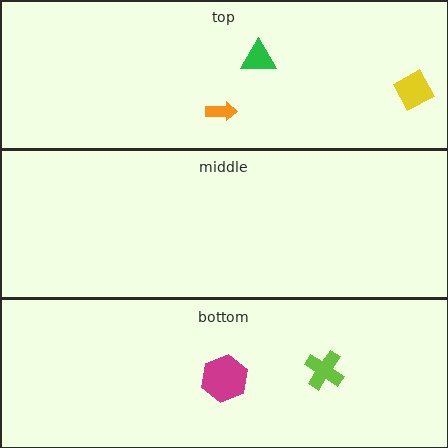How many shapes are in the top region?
3.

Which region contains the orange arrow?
The top region.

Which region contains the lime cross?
The bottom region.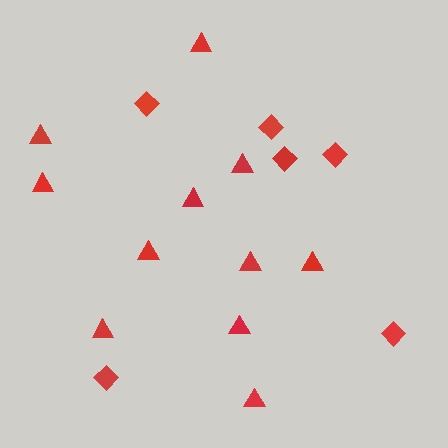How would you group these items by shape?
There are 2 groups: one group of triangles (11) and one group of diamonds (6).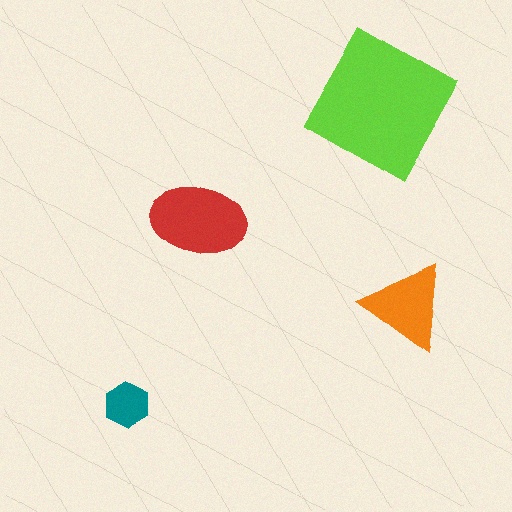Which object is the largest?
The lime square.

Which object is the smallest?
The teal hexagon.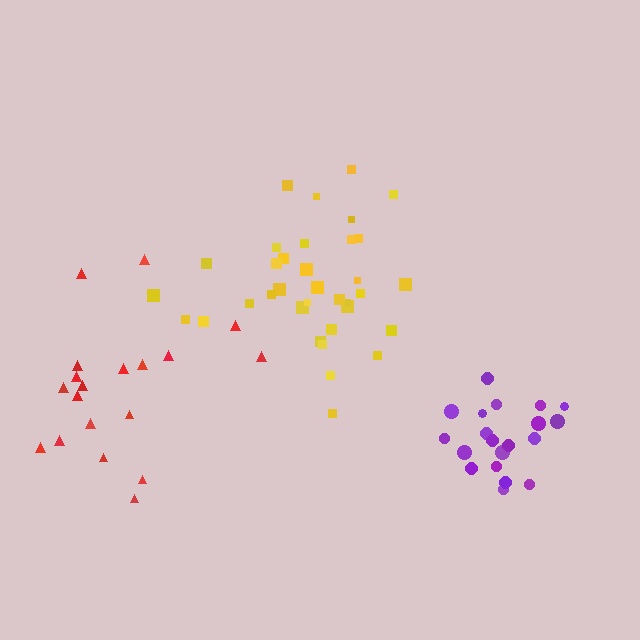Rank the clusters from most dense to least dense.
purple, yellow, red.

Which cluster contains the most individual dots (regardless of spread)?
Yellow (35).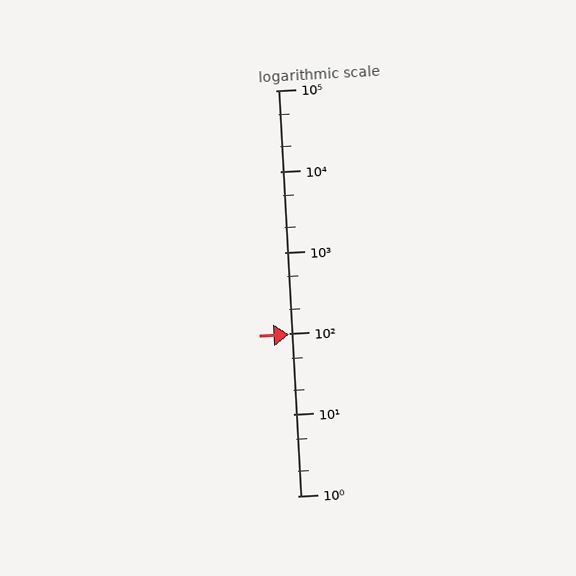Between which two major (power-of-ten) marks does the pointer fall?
The pointer is between 10 and 100.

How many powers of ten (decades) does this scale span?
The scale spans 5 decades, from 1 to 100000.